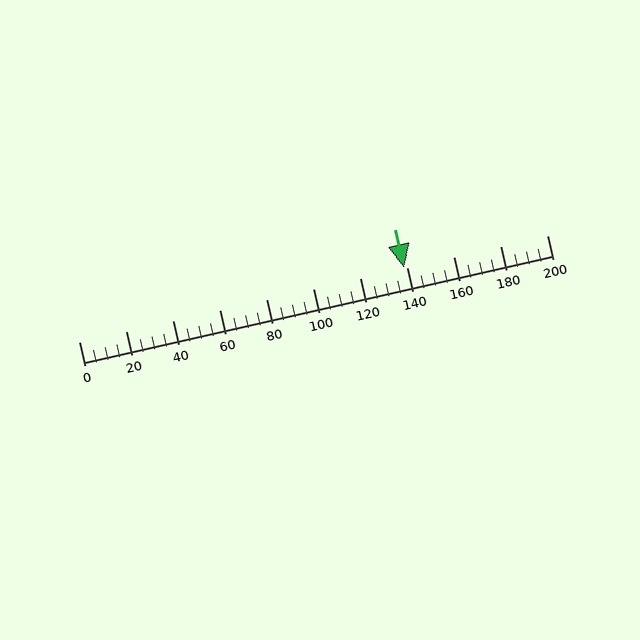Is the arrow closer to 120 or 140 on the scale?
The arrow is closer to 140.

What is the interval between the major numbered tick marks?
The major tick marks are spaced 20 units apart.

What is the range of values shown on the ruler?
The ruler shows values from 0 to 200.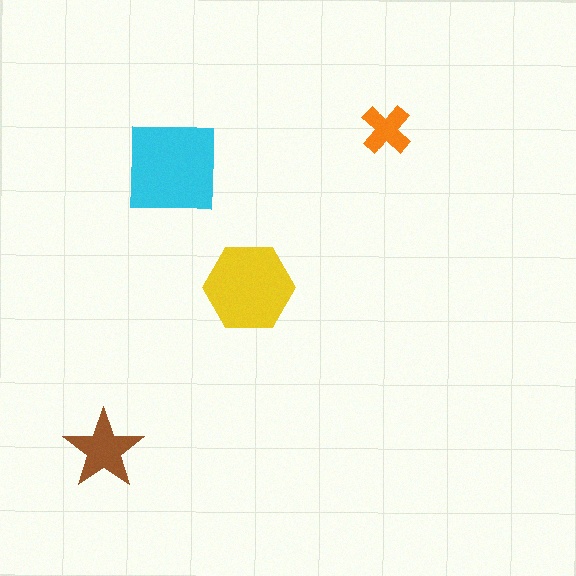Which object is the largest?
The cyan square.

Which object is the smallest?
The orange cross.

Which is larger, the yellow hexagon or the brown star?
The yellow hexagon.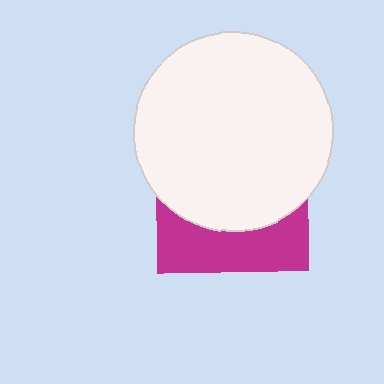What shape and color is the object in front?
The object in front is a white circle.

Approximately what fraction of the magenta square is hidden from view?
Roughly 66% of the magenta square is hidden behind the white circle.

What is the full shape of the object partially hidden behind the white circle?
The partially hidden object is a magenta square.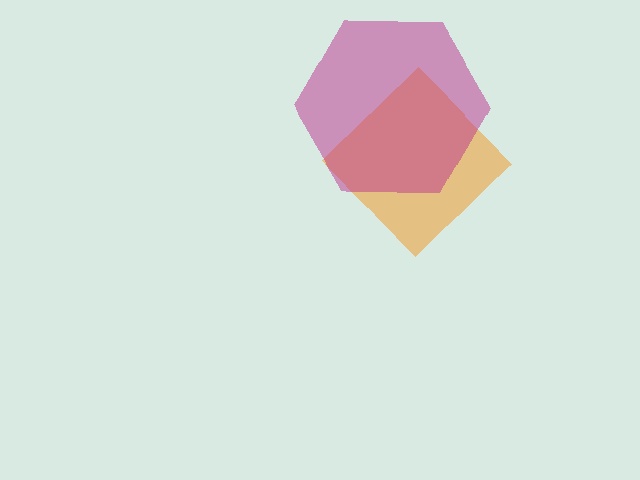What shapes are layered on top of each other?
The layered shapes are: an orange diamond, a magenta hexagon.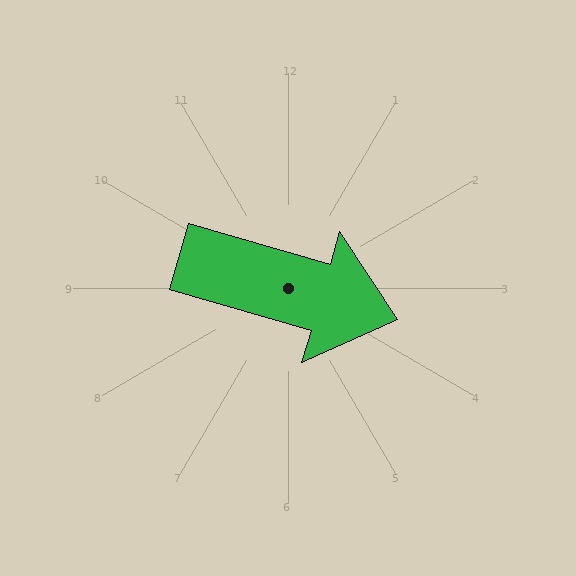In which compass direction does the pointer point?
East.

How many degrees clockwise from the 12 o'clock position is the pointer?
Approximately 106 degrees.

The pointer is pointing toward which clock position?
Roughly 4 o'clock.